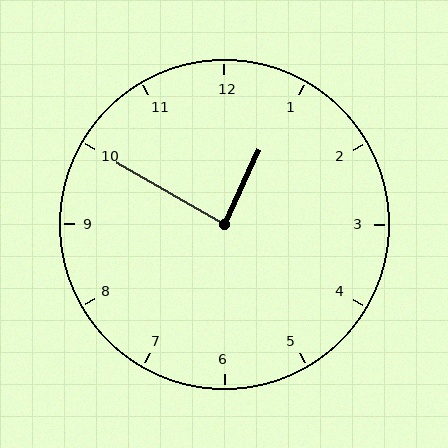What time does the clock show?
12:50.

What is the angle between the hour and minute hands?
Approximately 85 degrees.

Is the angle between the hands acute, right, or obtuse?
It is right.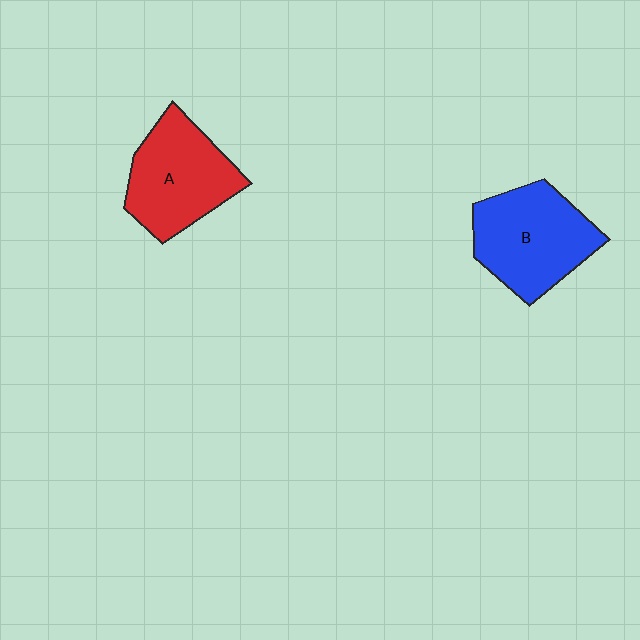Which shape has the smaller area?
Shape A (red).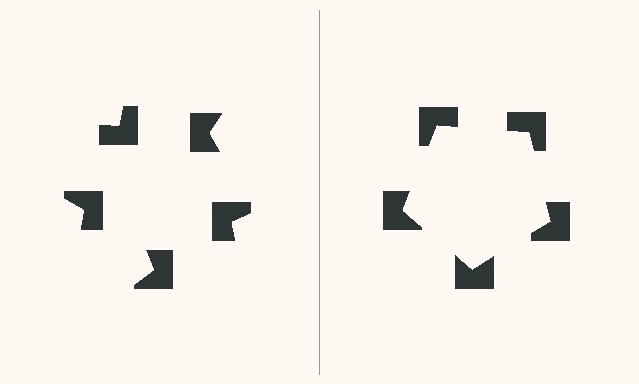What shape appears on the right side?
An illusory pentagon.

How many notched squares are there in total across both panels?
10 — 5 on each side.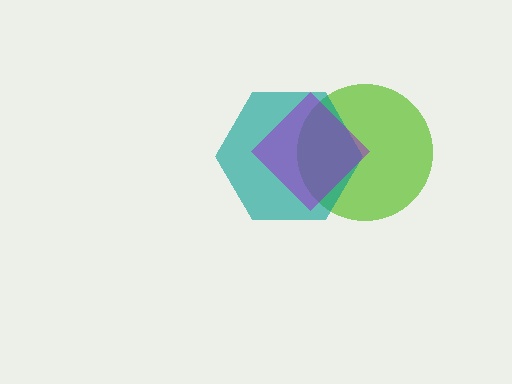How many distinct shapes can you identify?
There are 3 distinct shapes: a lime circle, a teal hexagon, a purple diamond.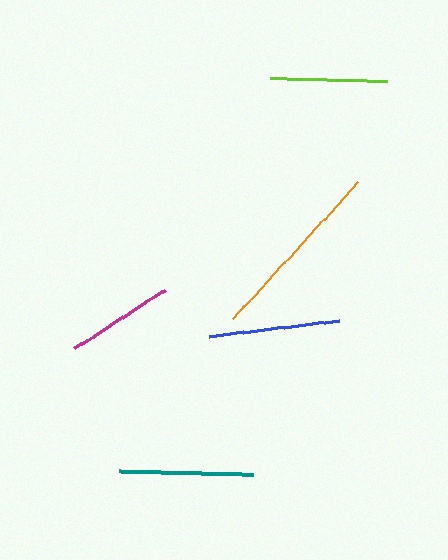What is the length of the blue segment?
The blue segment is approximately 131 pixels long.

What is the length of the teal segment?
The teal segment is approximately 134 pixels long.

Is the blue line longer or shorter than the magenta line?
The blue line is longer than the magenta line.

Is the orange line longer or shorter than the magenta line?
The orange line is longer than the magenta line.